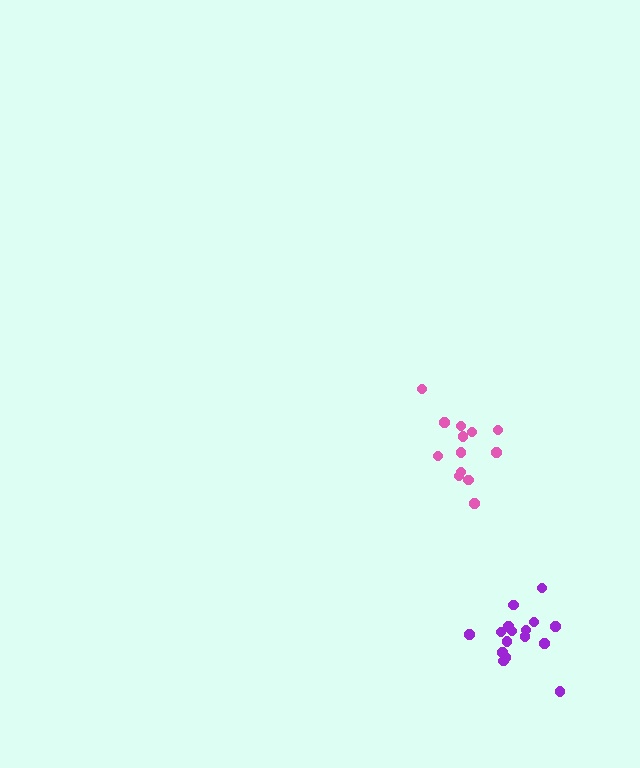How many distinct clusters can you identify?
There are 2 distinct clusters.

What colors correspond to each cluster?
The clusters are colored: purple, pink.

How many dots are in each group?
Group 1: 16 dots, Group 2: 13 dots (29 total).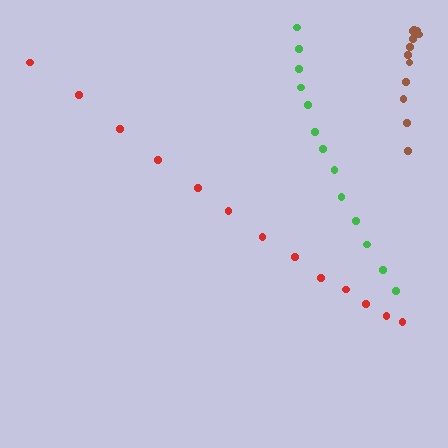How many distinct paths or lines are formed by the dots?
There are 3 distinct paths.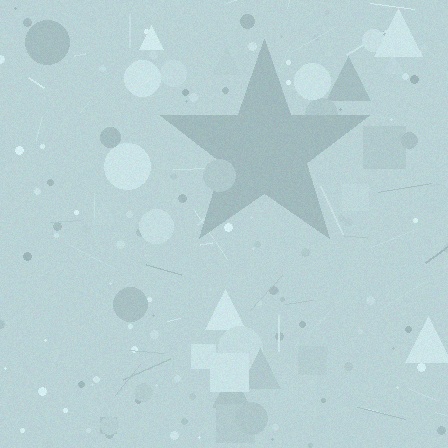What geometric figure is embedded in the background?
A star is embedded in the background.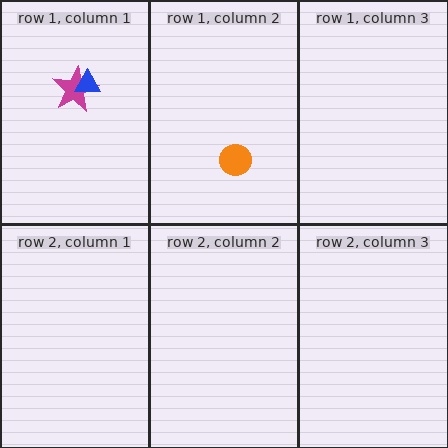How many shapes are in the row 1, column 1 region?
2.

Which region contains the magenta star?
The row 1, column 1 region.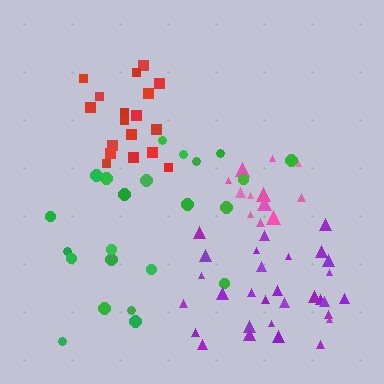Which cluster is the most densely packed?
Red.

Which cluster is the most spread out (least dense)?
Green.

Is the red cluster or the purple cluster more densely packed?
Red.